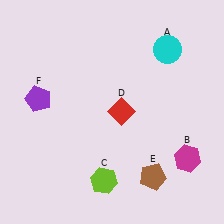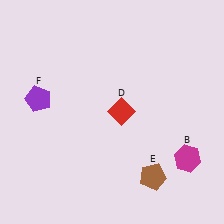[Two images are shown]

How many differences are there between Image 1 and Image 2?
There are 2 differences between the two images.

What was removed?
The lime hexagon (C), the cyan circle (A) were removed in Image 2.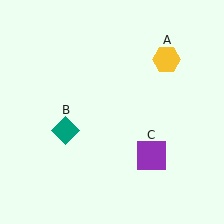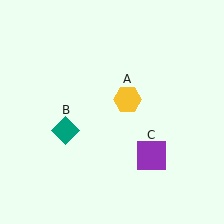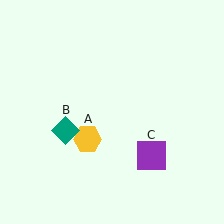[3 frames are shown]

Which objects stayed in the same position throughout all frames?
Teal diamond (object B) and purple square (object C) remained stationary.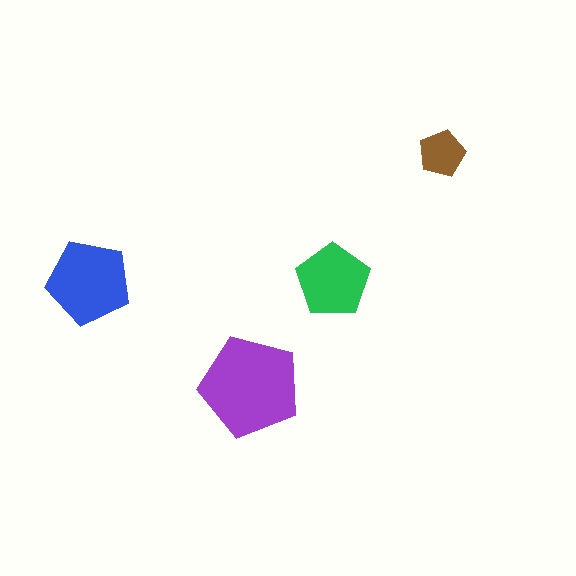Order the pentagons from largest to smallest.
the purple one, the blue one, the green one, the brown one.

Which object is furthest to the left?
The blue pentagon is leftmost.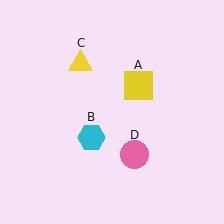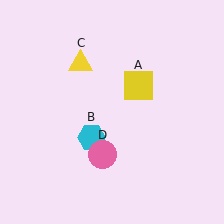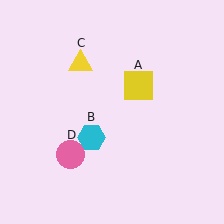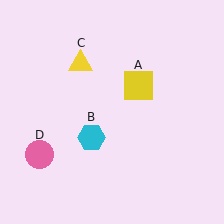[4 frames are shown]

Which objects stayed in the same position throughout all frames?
Yellow square (object A) and cyan hexagon (object B) and yellow triangle (object C) remained stationary.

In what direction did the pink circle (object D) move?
The pink circle (object D) moved left.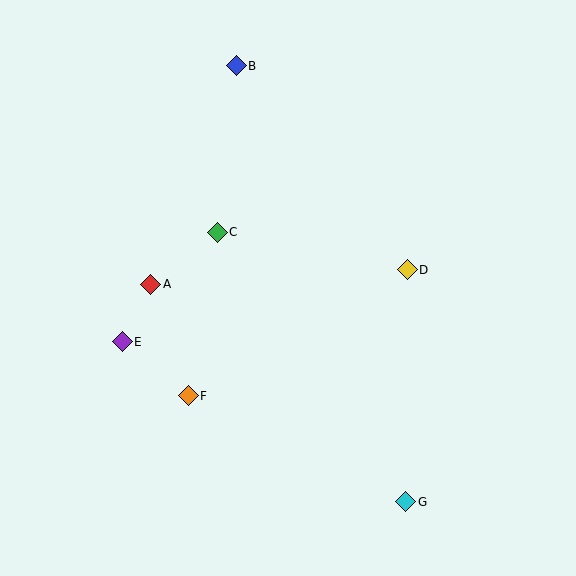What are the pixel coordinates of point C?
Point C is at (217, 232).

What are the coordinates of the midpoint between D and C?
The midpoint between D and C is at (312, 251).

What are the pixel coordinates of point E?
Point E is at (122, 342).